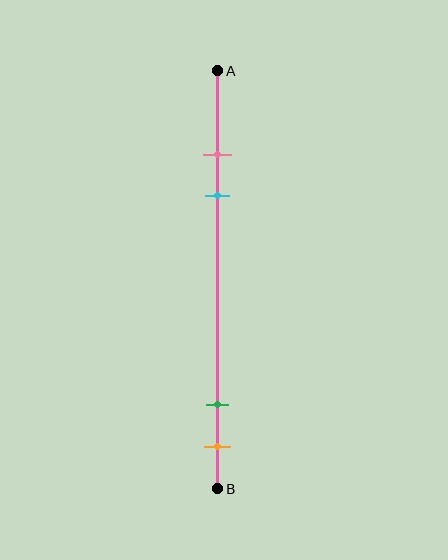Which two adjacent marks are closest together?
The pink and cyan marks are the closest adjacent pair.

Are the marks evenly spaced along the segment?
No, the marks are not evenly spaced.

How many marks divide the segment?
There are 4 marks dividing the segment.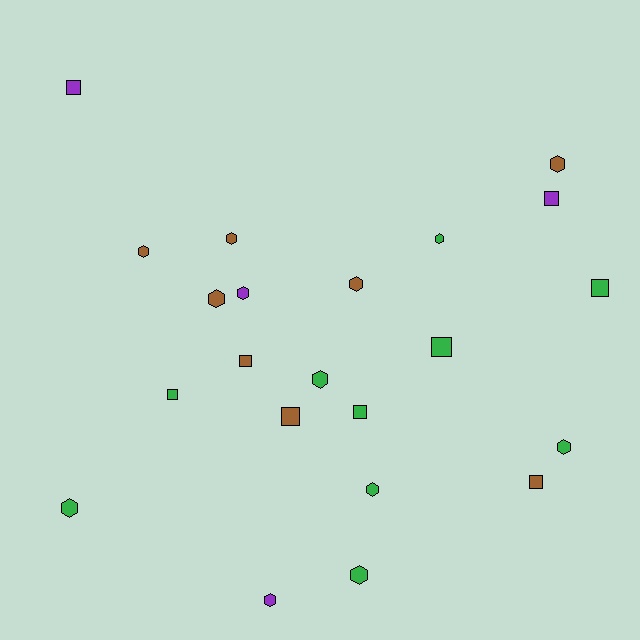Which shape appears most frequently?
Hexagon, with 13 objects.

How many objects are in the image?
There are 22 objects.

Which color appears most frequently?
Green, with 10 objects.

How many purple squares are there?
There are 2 purple squares.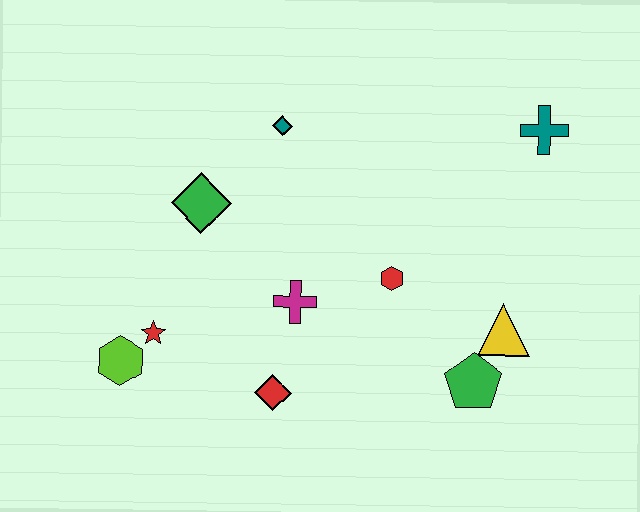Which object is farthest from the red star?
The teal cross is farthest from the red star.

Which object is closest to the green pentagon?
The yellow triangle is closest to the green pentagon.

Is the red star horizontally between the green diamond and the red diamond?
No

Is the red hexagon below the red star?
No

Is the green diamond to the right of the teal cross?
No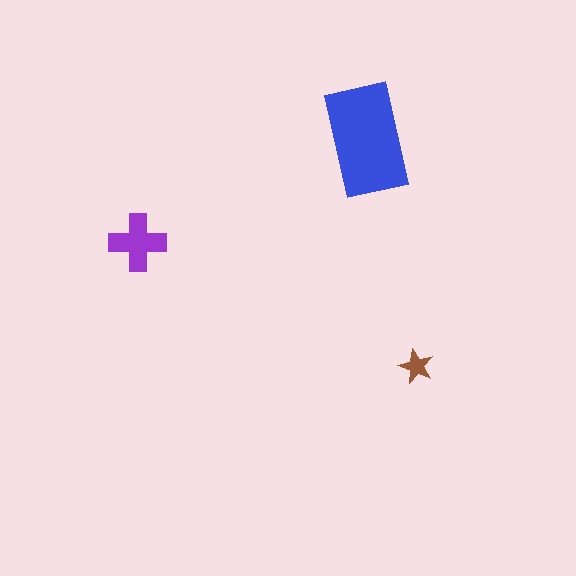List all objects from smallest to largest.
The brown star, the purple cross, the blue rectangle.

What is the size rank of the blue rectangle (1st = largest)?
1st.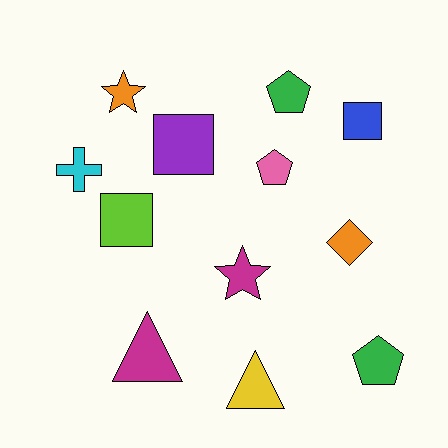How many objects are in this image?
There are 12 objects.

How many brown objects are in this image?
There are no brown objects.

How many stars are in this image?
There are 2 stars.